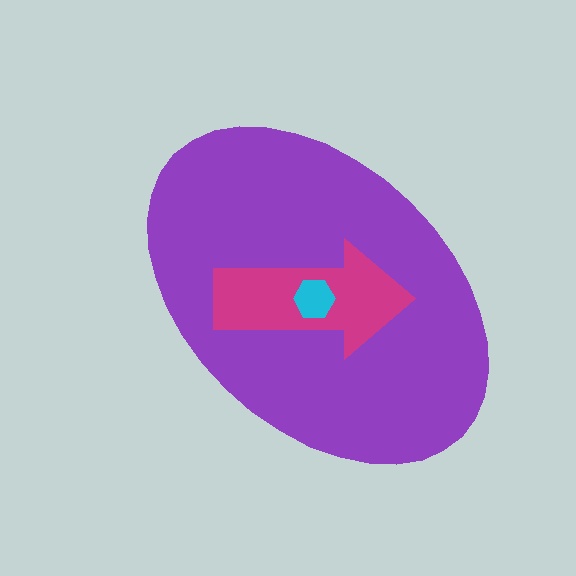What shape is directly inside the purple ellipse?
The magenta arrow.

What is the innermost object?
The cyan hexagon.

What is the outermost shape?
The purple ellipse.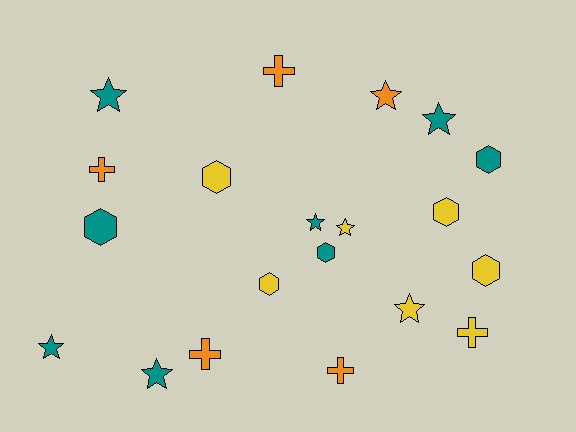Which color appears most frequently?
Teal, with 8 objects.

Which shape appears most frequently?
Star, with 8 objects.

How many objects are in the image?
There are 20 objects.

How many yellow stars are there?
There are 2 yellow stars.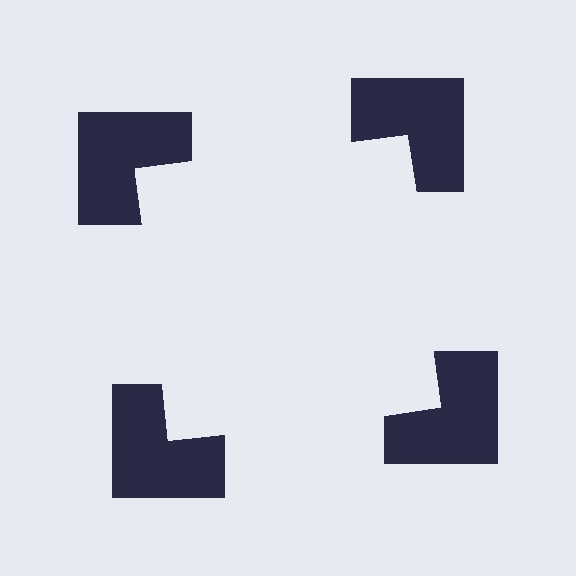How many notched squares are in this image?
There are 4 — one at each vertex of the illusory square.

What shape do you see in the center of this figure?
An illusory square — its edges are inferred from the aligned wedge cuts in the notched squares, not physically drawn.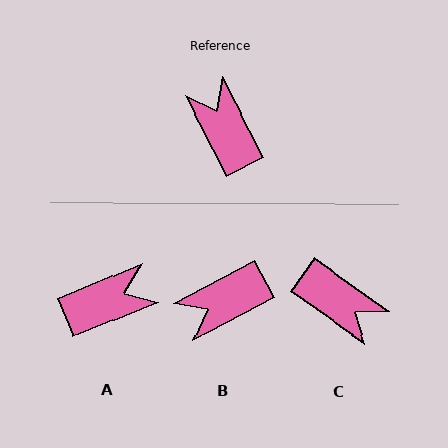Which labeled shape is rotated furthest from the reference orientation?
C, about 153 degrees away.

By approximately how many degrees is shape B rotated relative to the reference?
Approximately 90 degrees counter-clockwise.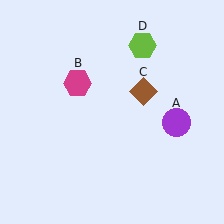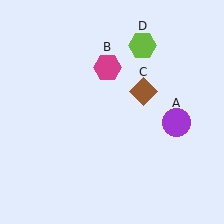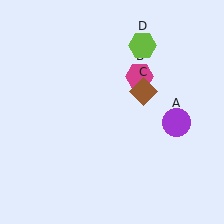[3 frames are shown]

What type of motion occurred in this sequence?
The magenta hexagon (object B) rotated clockwise around the center of the scene.